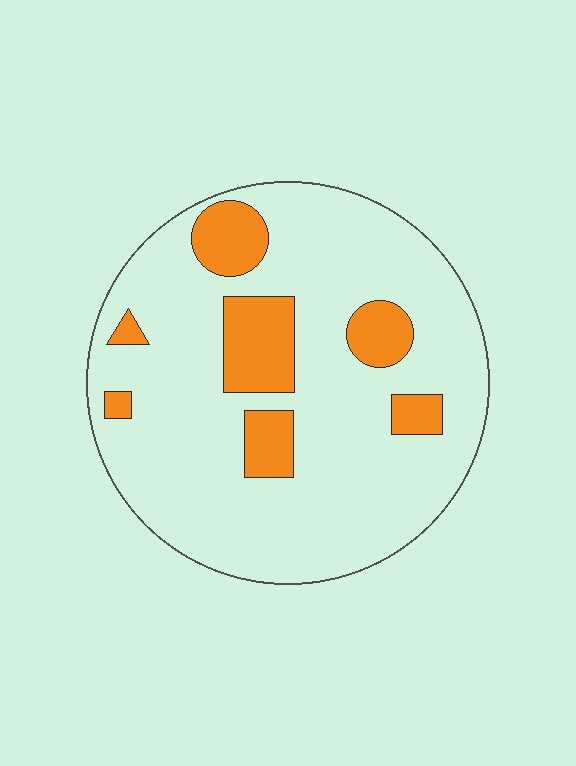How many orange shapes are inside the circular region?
7.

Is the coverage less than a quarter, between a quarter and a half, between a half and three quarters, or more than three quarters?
Less than a quarter.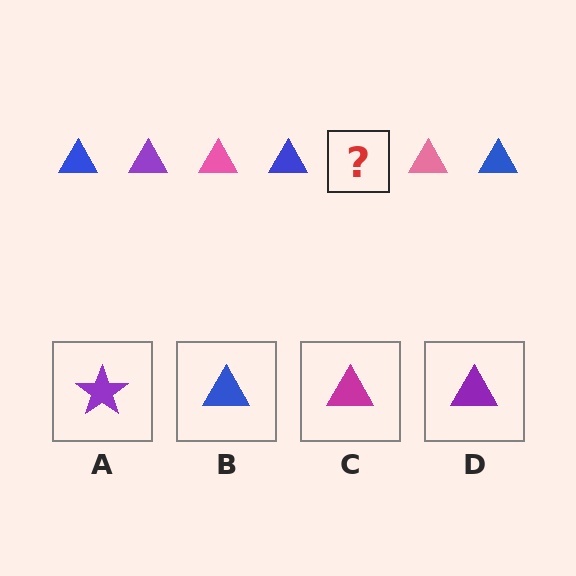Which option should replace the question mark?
Option D.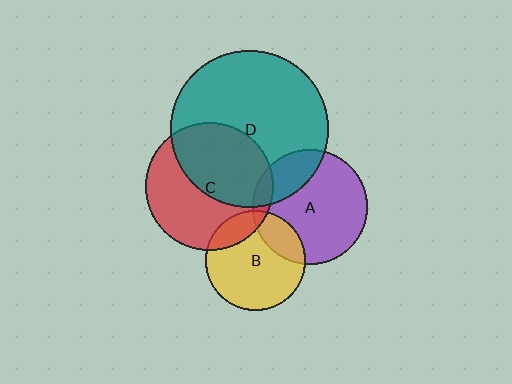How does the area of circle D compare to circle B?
Approximately 2.5 times.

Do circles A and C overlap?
Yes.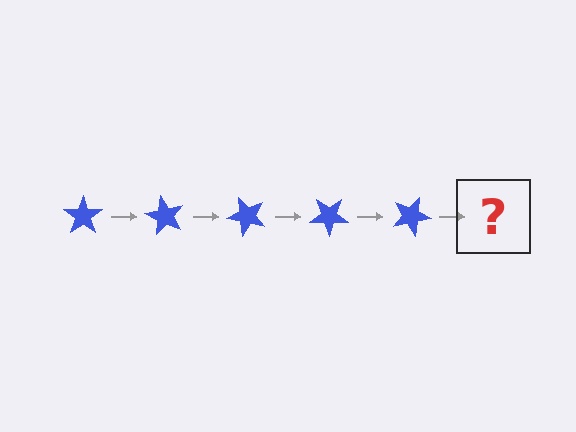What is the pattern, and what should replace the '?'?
The pattern is that the star rotates 60 degrees each step. The '?' should be a blue star rotated 300 degrees.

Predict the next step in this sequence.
The next step is a blue star rotated 300 degrees.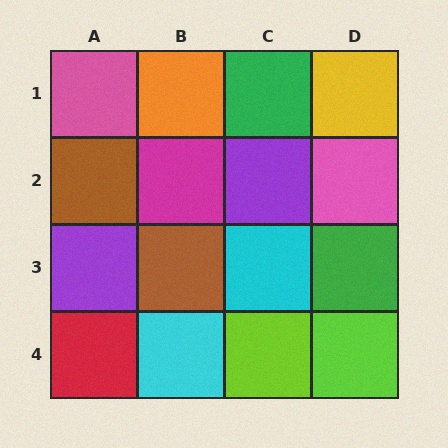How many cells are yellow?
1 cell is yellow.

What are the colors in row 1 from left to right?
Pink, orange, green, yellow.